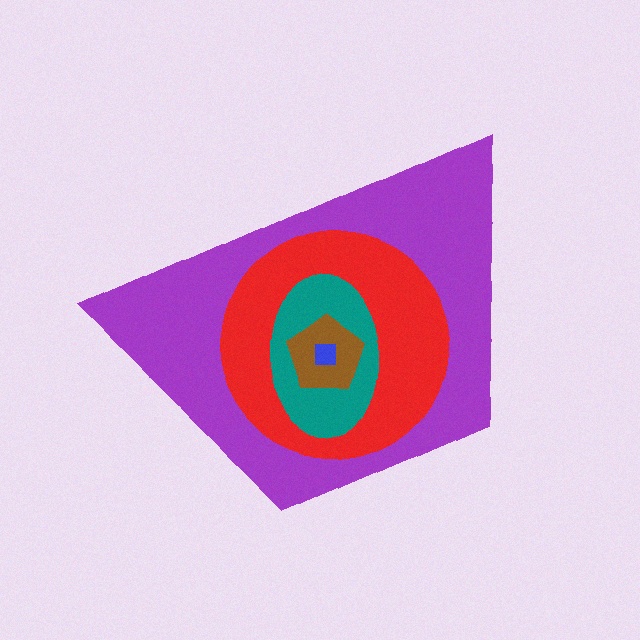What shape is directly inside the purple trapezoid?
The red circle.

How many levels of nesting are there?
5.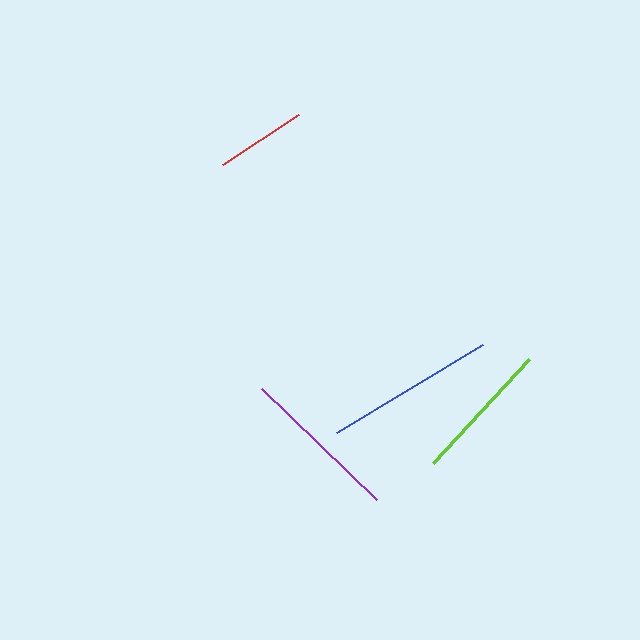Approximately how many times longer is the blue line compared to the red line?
The blue line is approximately 1.9 times the length of the red line.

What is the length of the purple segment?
The purple segment is approximately 159 pixels long.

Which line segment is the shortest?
The red line is the shortest at approximately 91 pixels.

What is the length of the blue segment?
The blue segment is approximately 171 pixels long.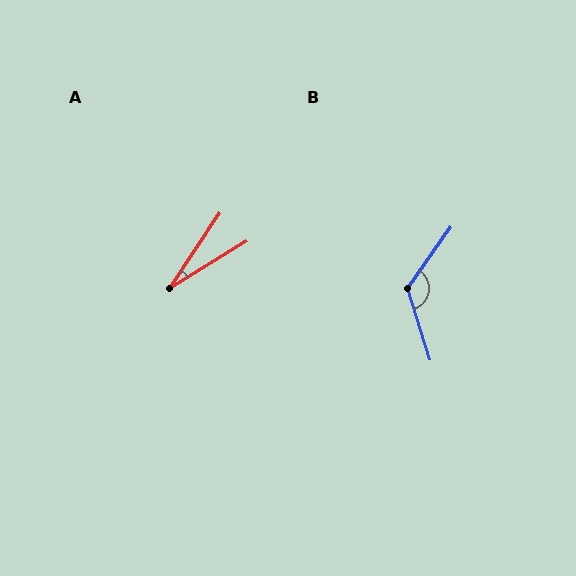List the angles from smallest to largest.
A (25°), B (127°).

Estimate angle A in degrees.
Approximately 25 degrees.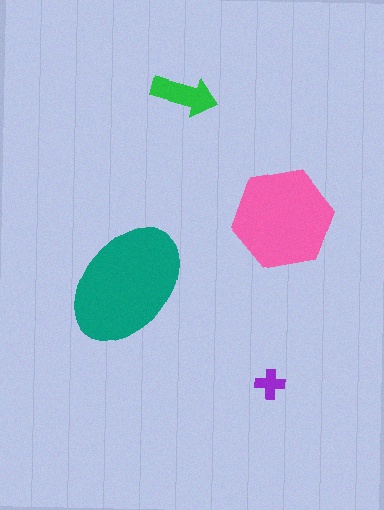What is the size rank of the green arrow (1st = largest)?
3rd.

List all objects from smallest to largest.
The purple cross, the green arrow, the pink hexagon, the teal ellipse.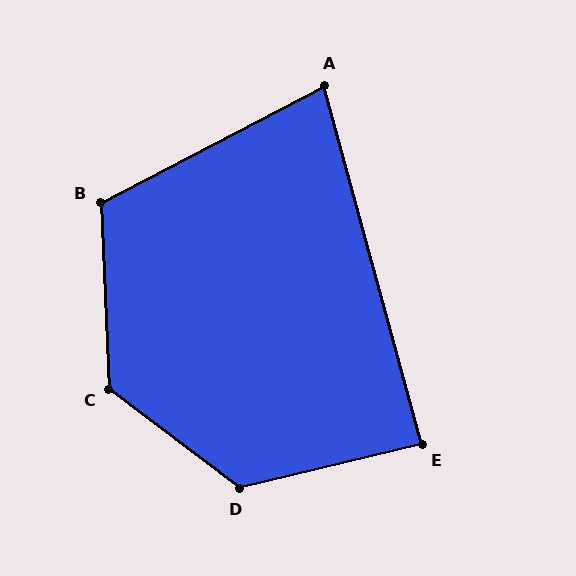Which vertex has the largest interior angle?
C, at approximately 130 degrees.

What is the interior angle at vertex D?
Approximately 129 degrees (obtuse).